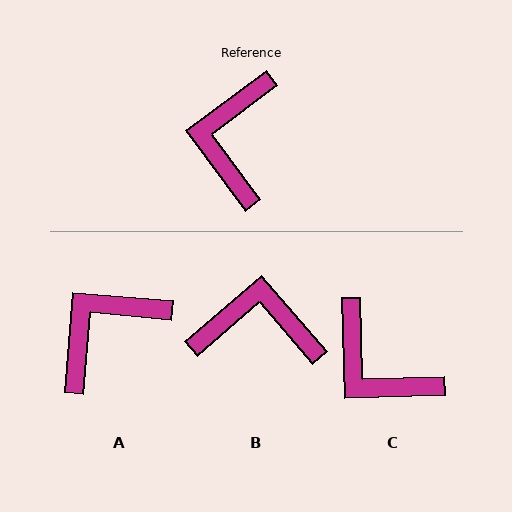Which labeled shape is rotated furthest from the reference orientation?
B, about 86 degrees away.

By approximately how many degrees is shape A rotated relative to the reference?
Approximately 42 degrees clockwise.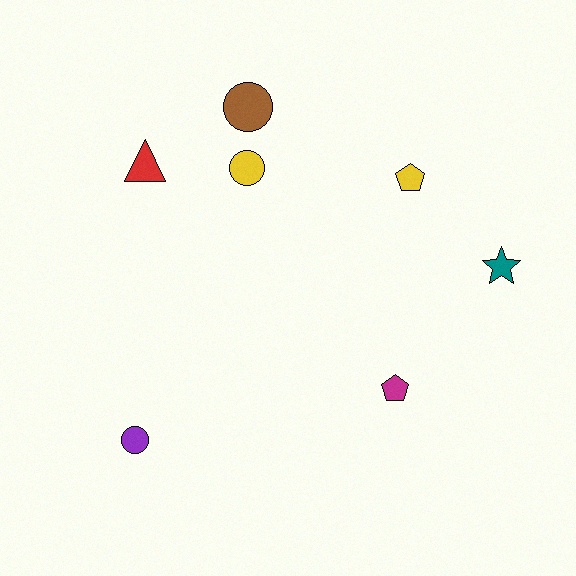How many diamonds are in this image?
There are no diamonds.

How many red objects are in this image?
There is 1 red object.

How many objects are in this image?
There are 7 objects.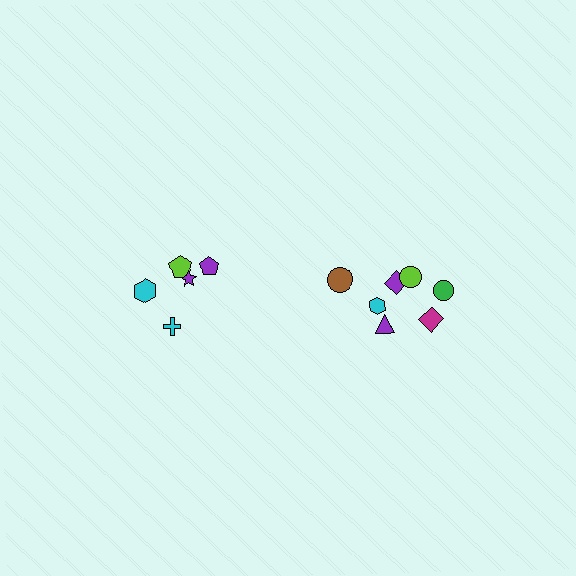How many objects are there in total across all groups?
There are 12 objects.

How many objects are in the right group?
There are 7 objects.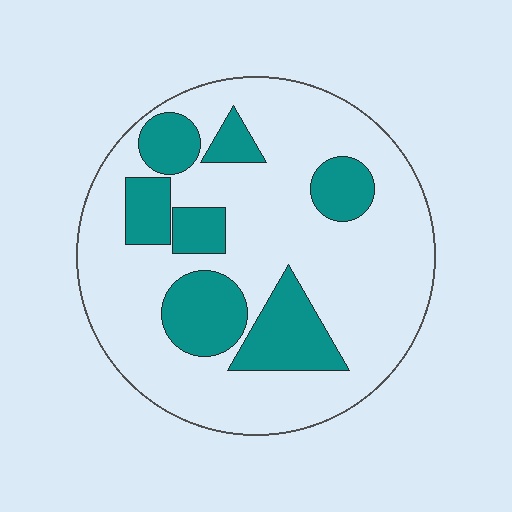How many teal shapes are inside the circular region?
7.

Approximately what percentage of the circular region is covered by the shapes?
Approximately 25%.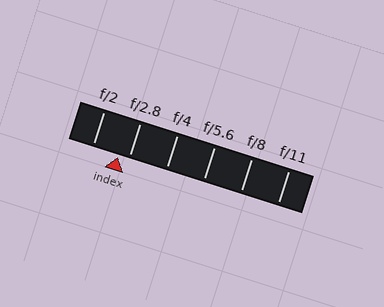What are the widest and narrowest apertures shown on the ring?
The widest aperture shown is f/2 and the narrowest is f/11.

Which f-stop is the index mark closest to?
The index mark is closest to f/2.8.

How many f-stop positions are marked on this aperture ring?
There are 6 f-stop positions marked.